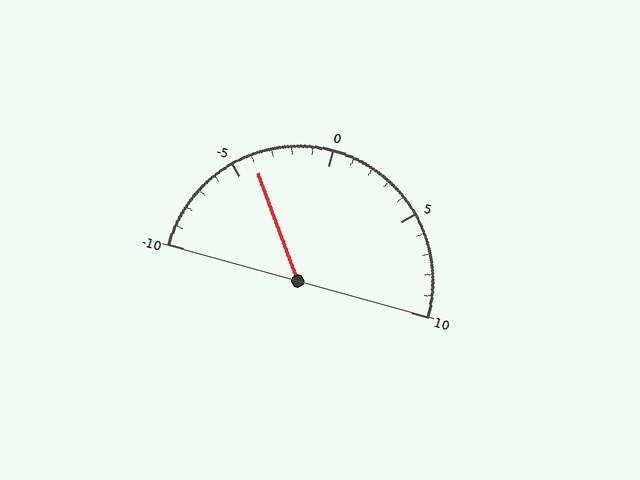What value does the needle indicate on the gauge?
The needle indicates approximately -4.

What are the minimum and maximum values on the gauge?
The gauge ranges from -10 to 10.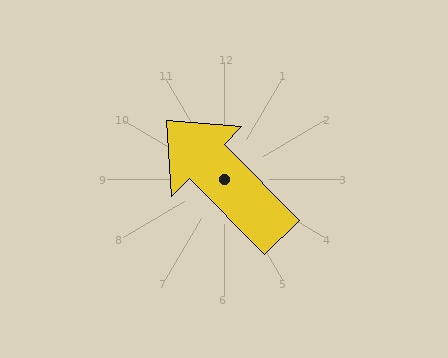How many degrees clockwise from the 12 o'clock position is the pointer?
Approximately 315 degrees.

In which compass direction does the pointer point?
Northwest.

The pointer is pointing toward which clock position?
Roughly 11 o'clock.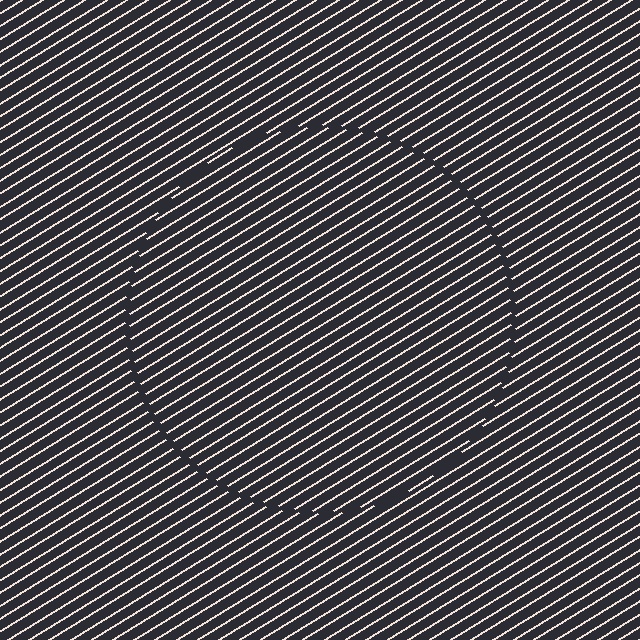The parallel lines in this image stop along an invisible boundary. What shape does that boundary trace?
An illusory circle. The interior of the shape contains the same grating, shifted by half a period — the contour is defined by the phase discontinuity where line-ends from the inner and outer gratings abut.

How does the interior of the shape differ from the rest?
The interior of the shape contains the same grating, shifted by half a period — the contour is defined by the phase discontinuity where line-ends from the inner and outer gratings abut.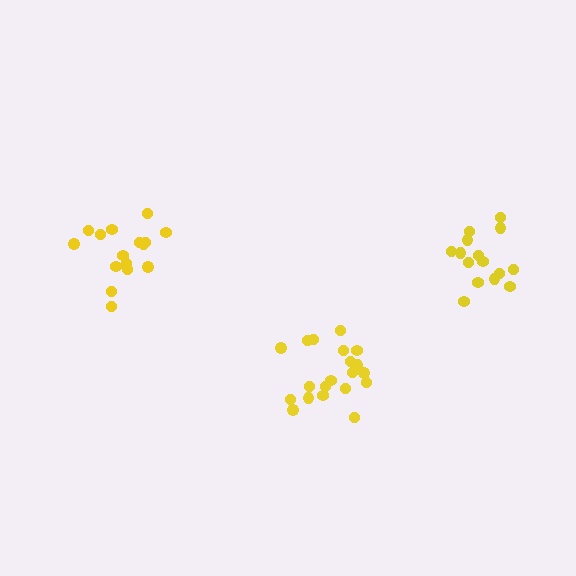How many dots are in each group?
Group 1: 20 dots, Group 2: 15 dots, Group 3: 16 dots (51 total).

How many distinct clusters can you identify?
There are 3 distinct clusters.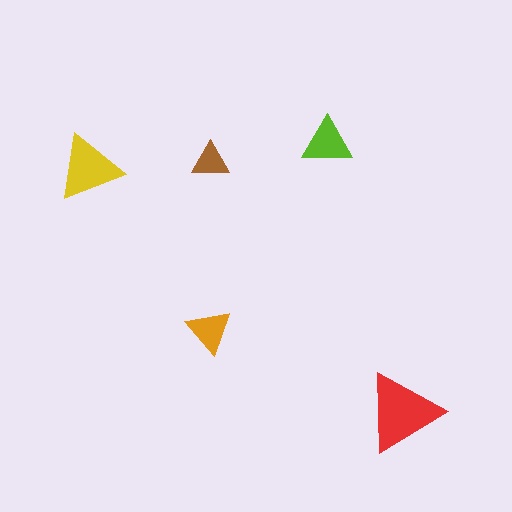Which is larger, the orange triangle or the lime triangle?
The lime one.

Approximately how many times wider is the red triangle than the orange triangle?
About 2 times wider.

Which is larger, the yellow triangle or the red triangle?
The red one.